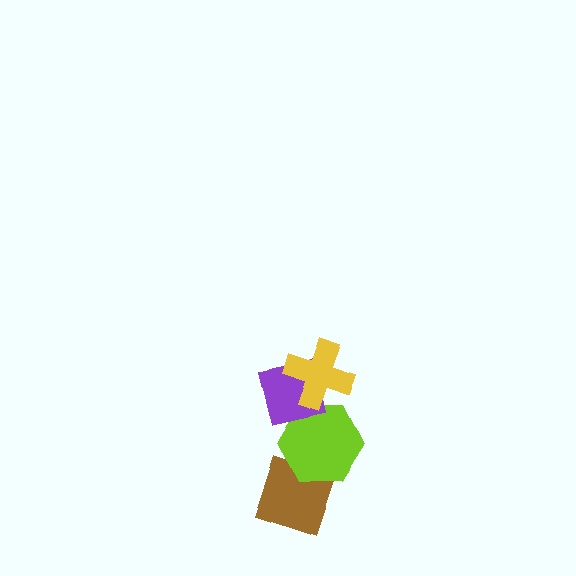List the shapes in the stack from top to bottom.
From top to bottom: the yellow cross, the purple square, the lime hexagon, the brown diamond.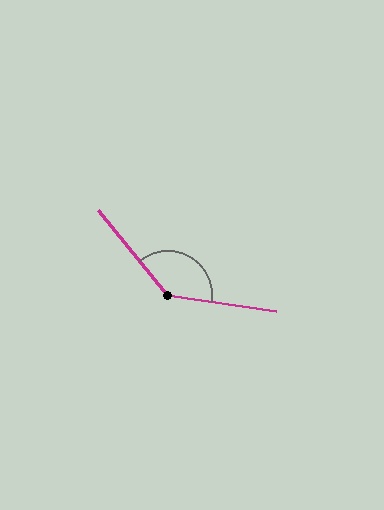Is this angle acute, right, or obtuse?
It is obtuse.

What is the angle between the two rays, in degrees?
Approximately 138 degrees.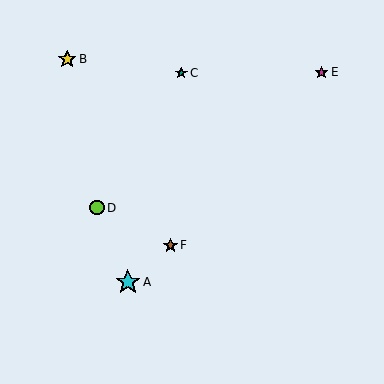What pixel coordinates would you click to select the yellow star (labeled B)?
Click at (67, 59) to select the yellow star B.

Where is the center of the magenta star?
The center of the magenta star is at (321, 72).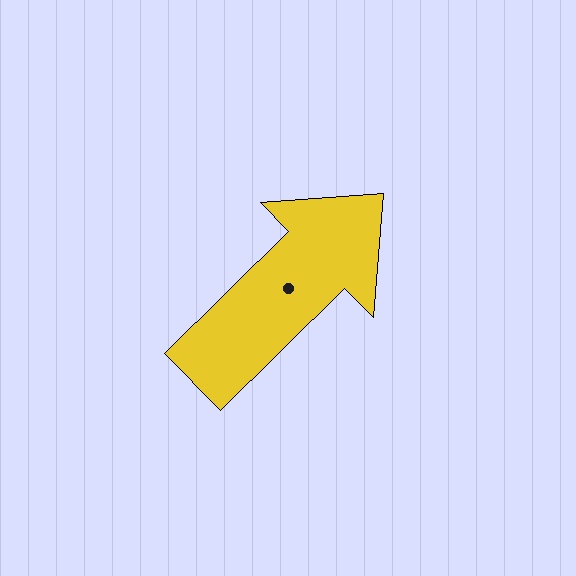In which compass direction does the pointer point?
Northeast.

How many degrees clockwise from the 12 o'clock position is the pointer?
Approximately 46 degrees.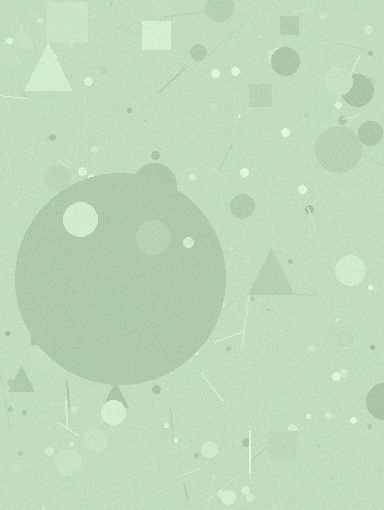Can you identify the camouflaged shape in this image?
The camouflaged shape is a circle.